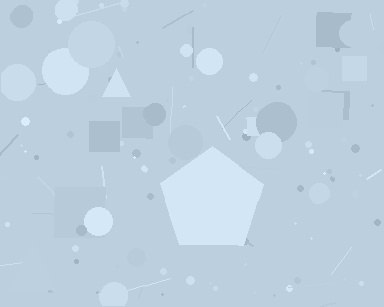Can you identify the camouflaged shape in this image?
The camouflaged shape is a pentagon.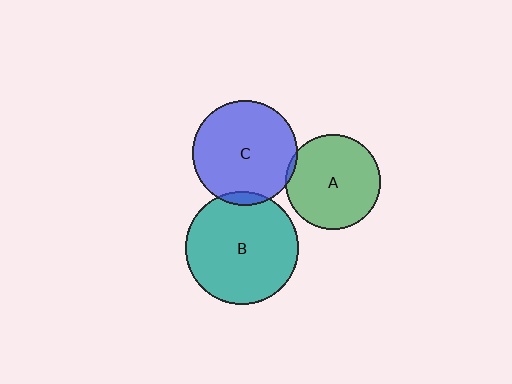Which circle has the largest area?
Circle B (teal).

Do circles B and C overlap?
Yes.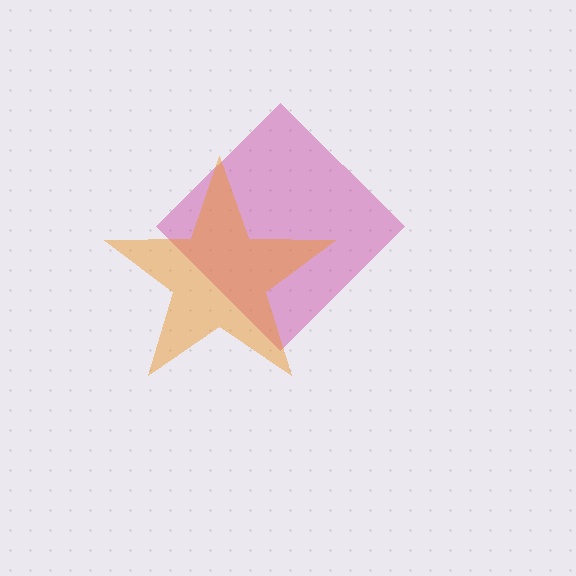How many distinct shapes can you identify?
There are 2 distinct shapes: a magenta diamond, an orange star.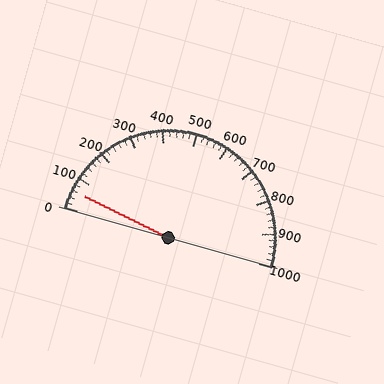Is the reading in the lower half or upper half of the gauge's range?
The reading is in the lower half of the range (0 to 1000).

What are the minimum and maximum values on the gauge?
The gauge ranges from 0 to 1000.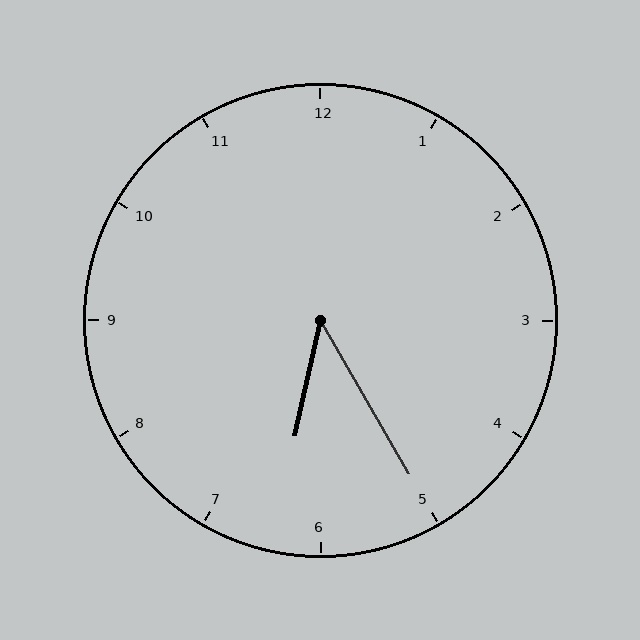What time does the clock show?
6:25.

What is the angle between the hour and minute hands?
Approximately 42 degrees.